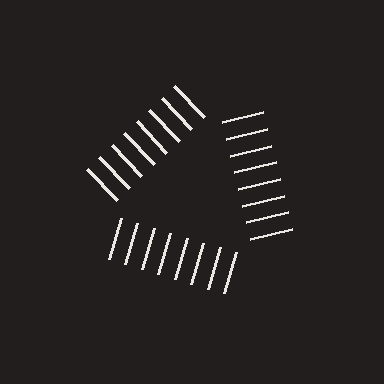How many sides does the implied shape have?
3 sides — the line-ends trace a triangle.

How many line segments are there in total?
24 — 8 along each of the 3 edges.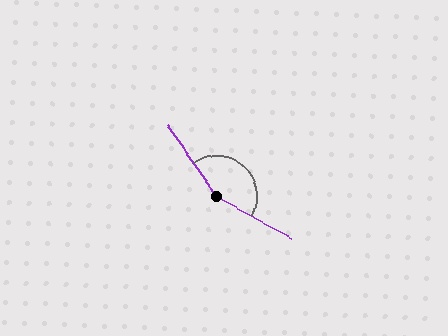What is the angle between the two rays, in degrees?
Approximately 154 degrees.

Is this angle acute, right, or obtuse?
It is obtuse.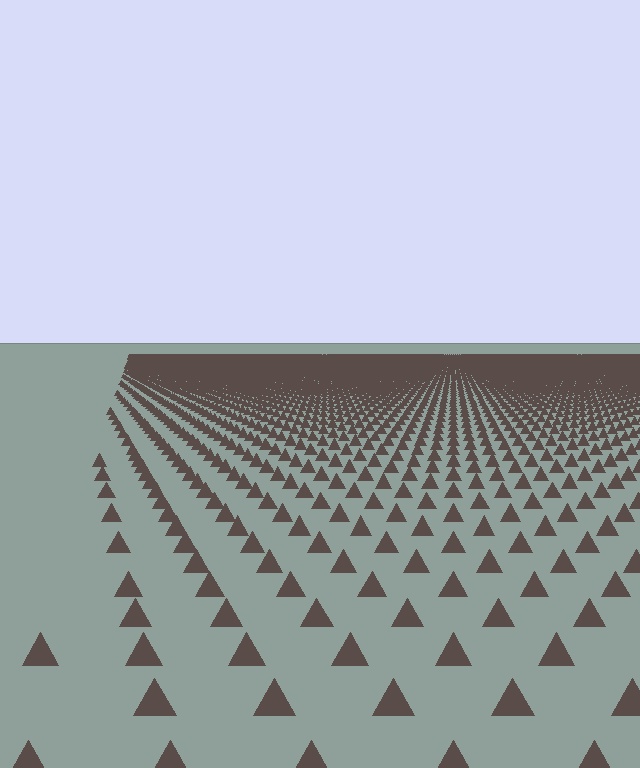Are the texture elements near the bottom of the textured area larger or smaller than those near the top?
Larger. Near the bottom, elements are closer to the viewer and appear at a bigger on-screen size.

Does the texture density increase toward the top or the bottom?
Density increases toward the top.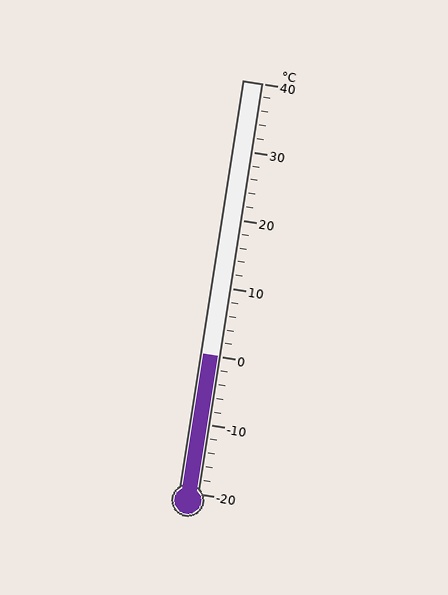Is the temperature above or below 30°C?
The temperature is below 30°C.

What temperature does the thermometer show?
The thermometer shows approximately 0°C.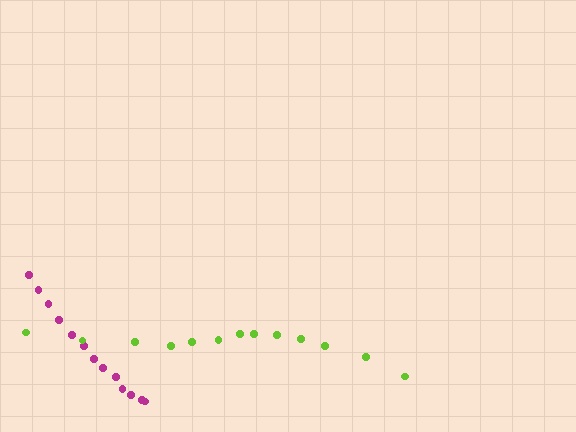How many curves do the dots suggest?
There are 2 distinct paths.